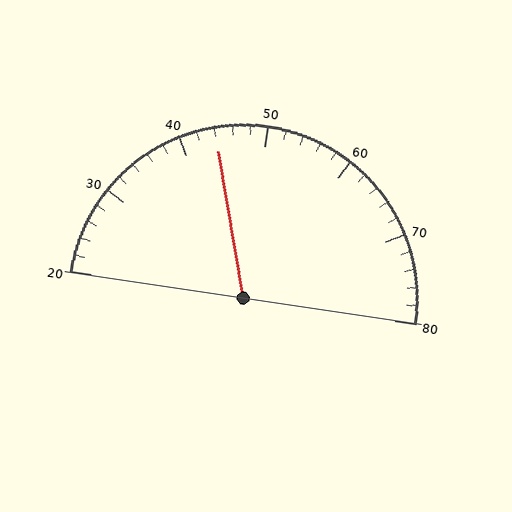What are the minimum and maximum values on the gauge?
The gauge ranges from 20 to 80.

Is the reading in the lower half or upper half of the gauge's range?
The reading is in the lower half of the range (20 to 80).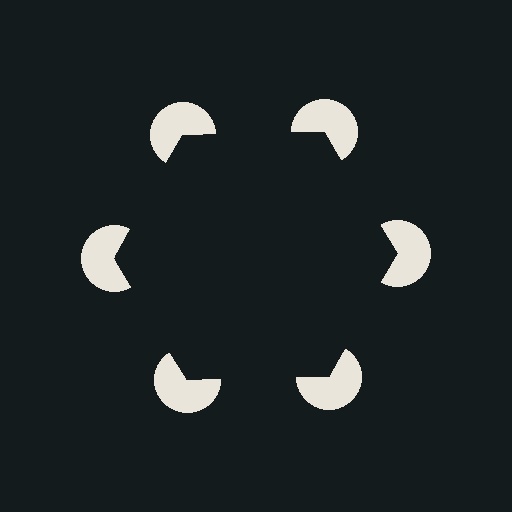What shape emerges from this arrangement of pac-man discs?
An illusory hexagon — its edges are inferred from the aligned wedge cuts in the pac-man discs, not physically drawn.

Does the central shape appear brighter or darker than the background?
It typically appears slightly darker than the background, even though no actual brightness change is drawn.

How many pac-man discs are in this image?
There are 6 — one at each vertex of the illusory hexagon.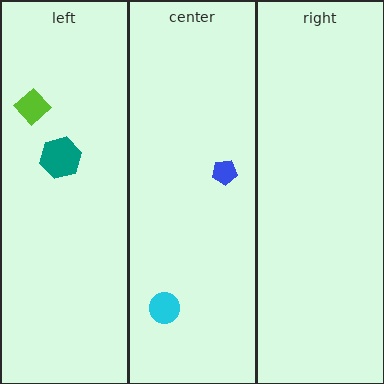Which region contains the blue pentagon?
The center region.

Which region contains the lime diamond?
The left region.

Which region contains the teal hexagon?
The left region.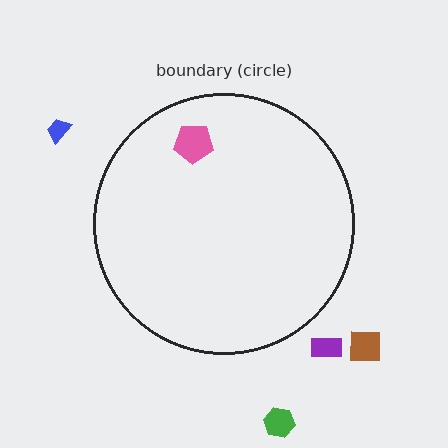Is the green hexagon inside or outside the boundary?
Outside.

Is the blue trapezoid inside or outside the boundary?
Outside.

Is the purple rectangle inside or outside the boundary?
Outside.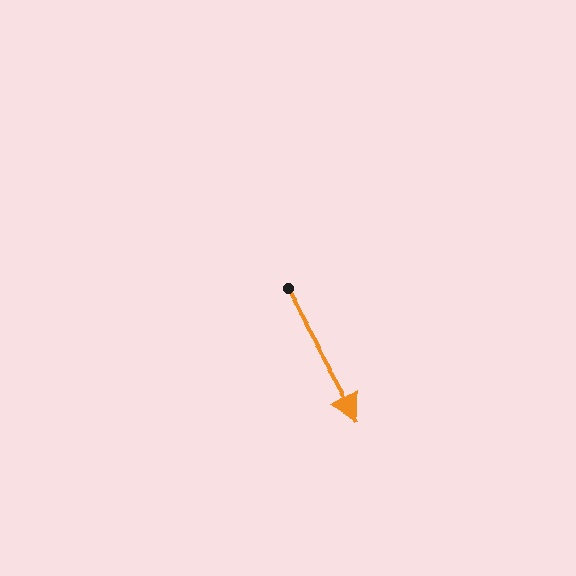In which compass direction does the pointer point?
Southeast.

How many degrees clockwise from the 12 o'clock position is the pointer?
Approximately 151 degrees.